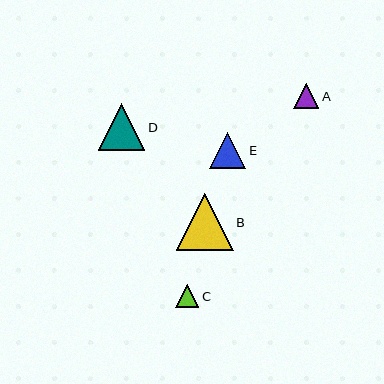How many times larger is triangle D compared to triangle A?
Triangle D is approximately 1.9 times the size of triangle A.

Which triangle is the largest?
Triangle B is the largest with a size of approximately 57 pixels.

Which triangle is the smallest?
Triangle C is the smallest with a size of approximately 23 pixels.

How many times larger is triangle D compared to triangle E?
Triangle D is approximately 1.3 times the size of triangle E.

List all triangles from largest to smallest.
From largest to smallest: B, D, E, A, C.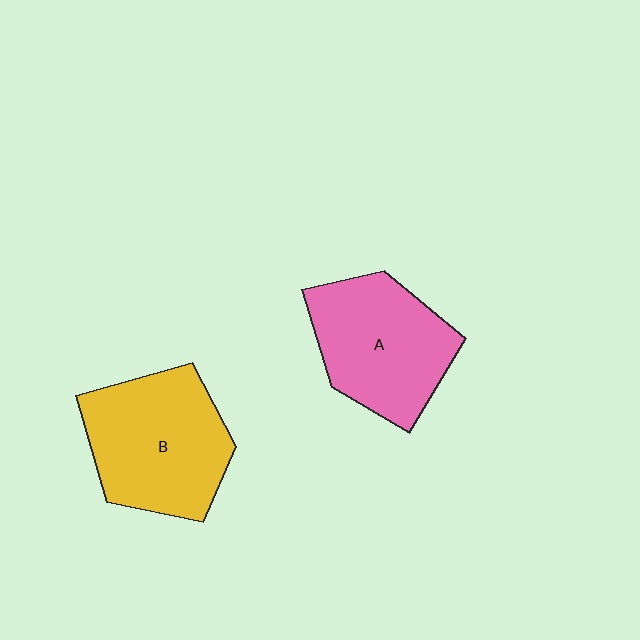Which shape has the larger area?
Shape B (yellow).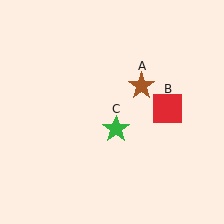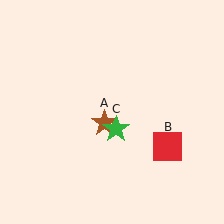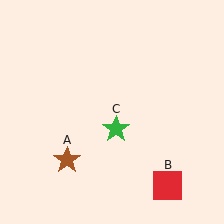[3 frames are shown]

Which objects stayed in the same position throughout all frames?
Green star (object C) remained stationary.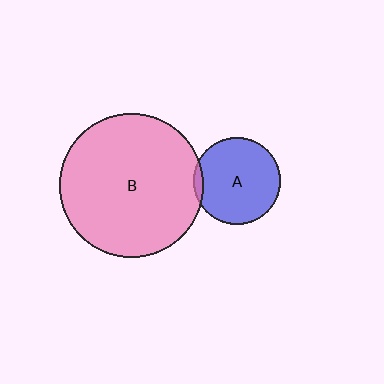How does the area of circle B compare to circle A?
Approximately 2.8 times.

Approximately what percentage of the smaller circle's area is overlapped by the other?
Approximately 5%.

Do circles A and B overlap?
Yes.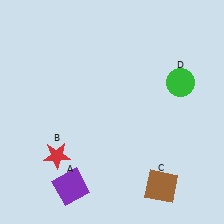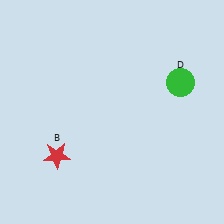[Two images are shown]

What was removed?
The purple square (A), the brown square (C) were removed in Image 2.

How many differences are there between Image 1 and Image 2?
There are 2 differences between the two images.